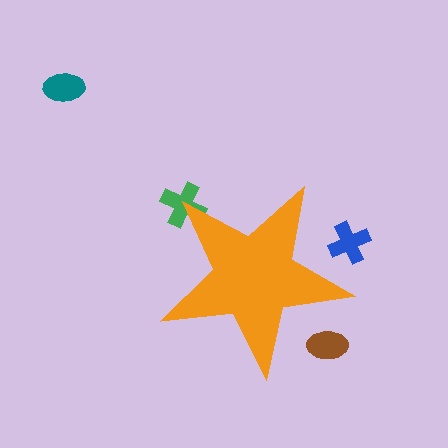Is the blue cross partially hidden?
Yes, the blue cross is partially hidden behind the orange star.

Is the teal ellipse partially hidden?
No, the teal ellipse is fully visible.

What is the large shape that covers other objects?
An orange star.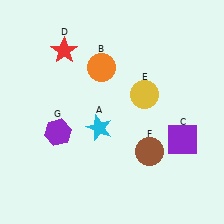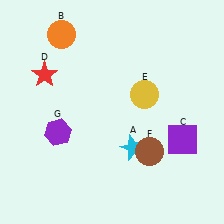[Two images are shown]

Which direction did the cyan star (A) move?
The cyan star (A) moved right.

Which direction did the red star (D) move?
The red star (D) moved down.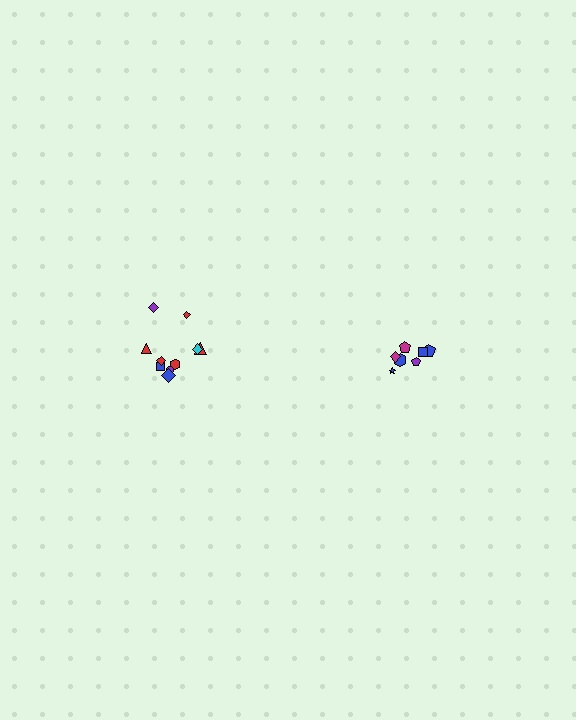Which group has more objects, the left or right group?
The left group.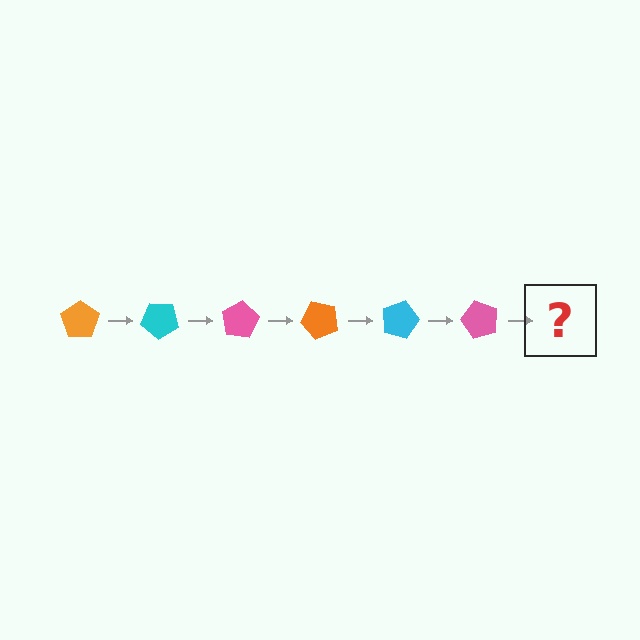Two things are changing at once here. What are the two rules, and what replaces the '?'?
The two rules are that it rotates 40 degrees each step and the color cycles through orange, cyan, and pink. The '?' should be an orange pentagon, rotated 240 degrees from the start.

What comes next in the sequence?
The next element should be an orange pentagon, rotated 240 degrees from the start.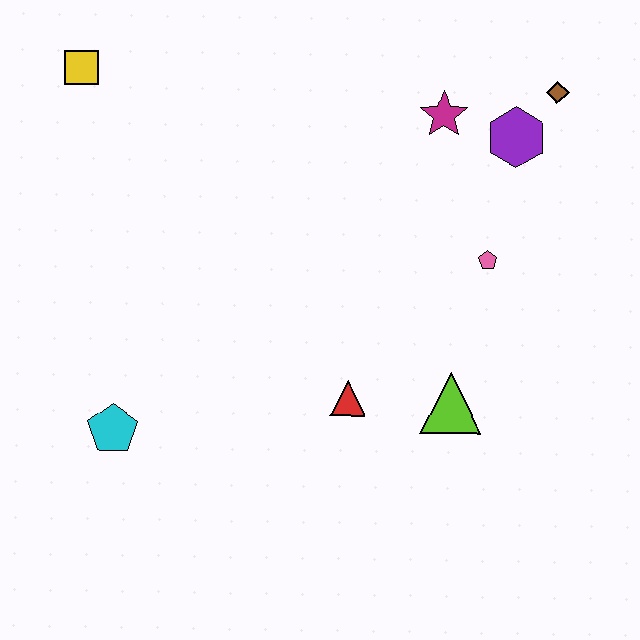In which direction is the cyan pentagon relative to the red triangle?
The cyan pentagon is to the left of the red triangle.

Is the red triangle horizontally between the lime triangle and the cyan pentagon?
Yes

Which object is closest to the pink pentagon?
The purple hexagon is closest to the pink pentagon.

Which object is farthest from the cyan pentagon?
The brown diamond is farthest from the cyan pentagon.